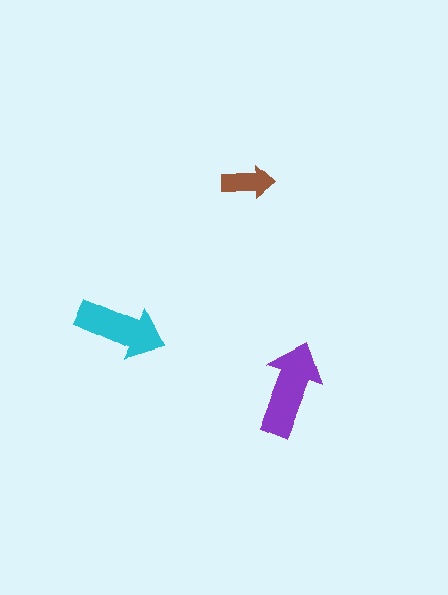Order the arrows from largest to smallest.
the purple one, the cyan one, the brown one.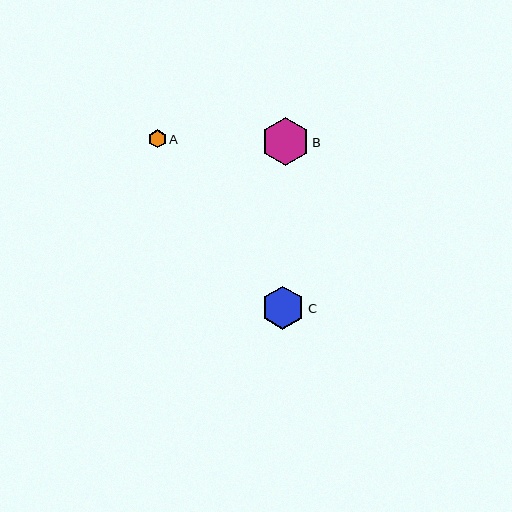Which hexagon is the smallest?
Hexagon A is the smallest with a size of approximately 18 pixels.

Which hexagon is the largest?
Hexagon B is the largest with a size of approximately 48 pixels.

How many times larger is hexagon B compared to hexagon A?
Hexagon B is approximately 2.7 times the size of hexagon A.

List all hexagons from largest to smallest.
From largest to smallest: B, C, A.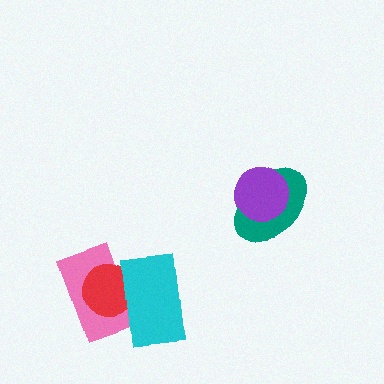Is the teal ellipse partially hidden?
Yes, it is partially covered by another shape.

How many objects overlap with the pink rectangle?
2 objects overlap with the pink rectangle.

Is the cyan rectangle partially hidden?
No, no other shape covers it.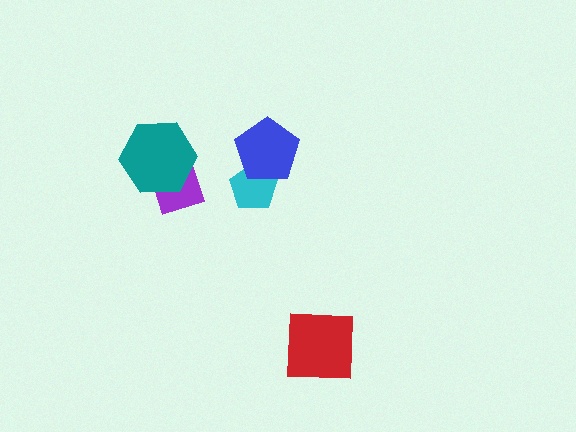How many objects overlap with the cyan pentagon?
1 object overlaps with the cyan pentagon.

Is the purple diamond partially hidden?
Yes, it is partially covered by another shape.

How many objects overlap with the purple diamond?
1 object overlaps with the purple diamond.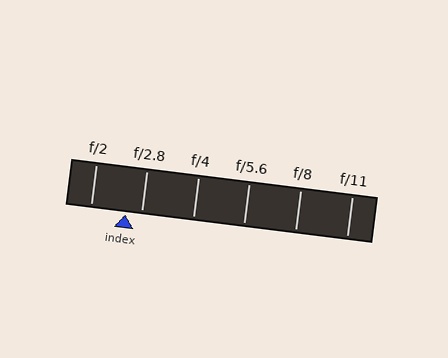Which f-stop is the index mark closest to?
The index mark is closest to f/2.8.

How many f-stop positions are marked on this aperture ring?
There are 6 f-stop positions marked.